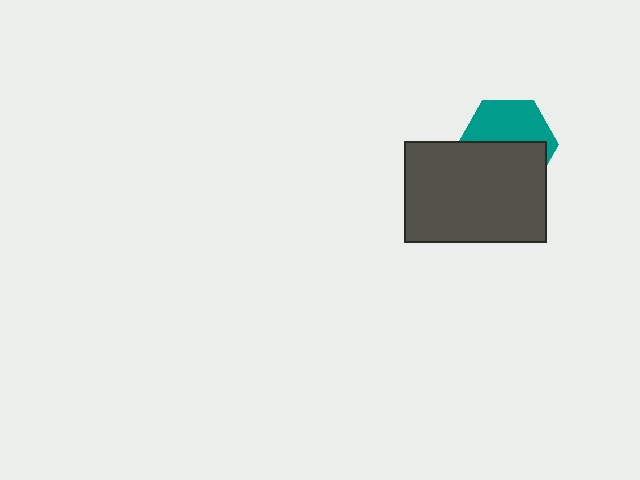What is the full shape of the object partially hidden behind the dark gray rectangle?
The partially hidden object is a teal hexagon.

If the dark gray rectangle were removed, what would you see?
You would see the complete teal hexagon.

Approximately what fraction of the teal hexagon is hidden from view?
Roughly 52% of the teal hexagon is hidden behind the dark gray rectangle.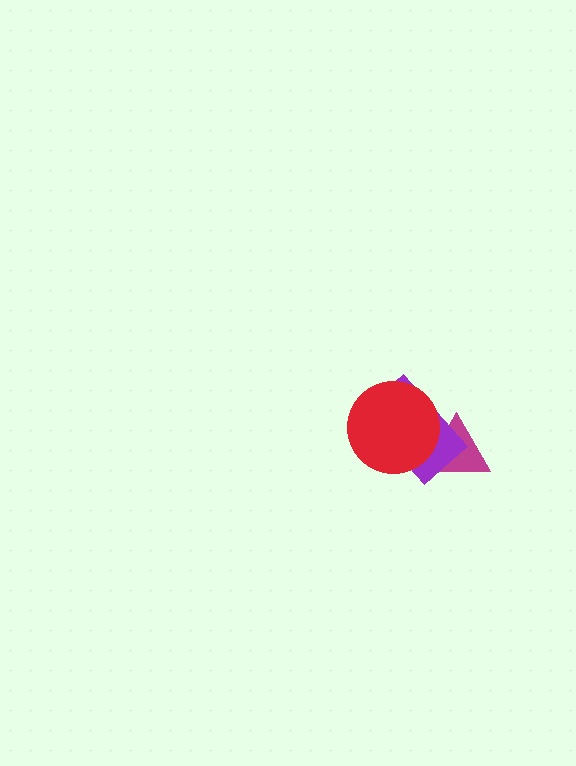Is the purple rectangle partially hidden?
Yes, it is partially covered by another shape.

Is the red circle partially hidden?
No, no other shape covers it.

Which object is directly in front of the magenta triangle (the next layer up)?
The purple rectangle is directly in front of the magenta triangle.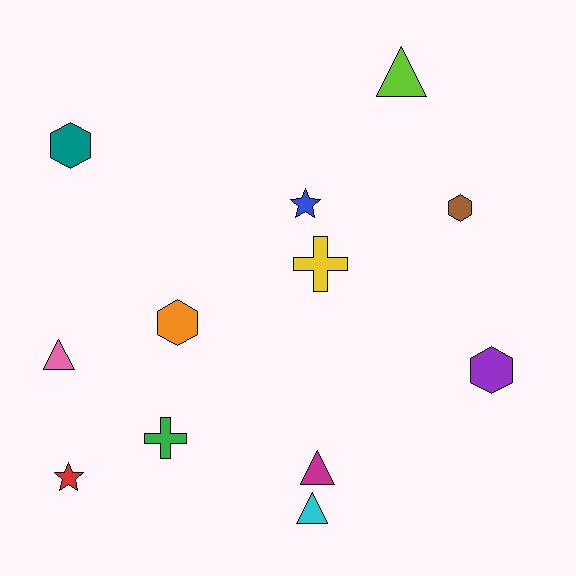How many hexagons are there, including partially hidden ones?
There are 4 hexagons.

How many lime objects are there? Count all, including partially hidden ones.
There is 1 lime object.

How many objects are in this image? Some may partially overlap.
There are 12 objects.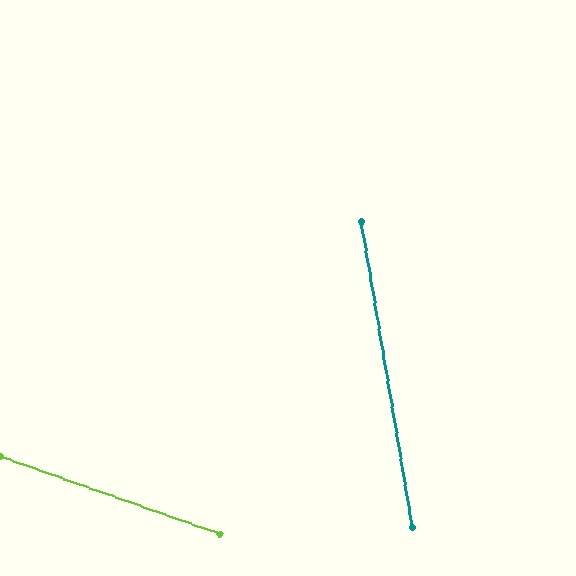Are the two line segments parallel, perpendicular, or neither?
Neither parallel nor perpendicular — they differ by about 61°.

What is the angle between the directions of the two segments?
Approximately 61 degrees.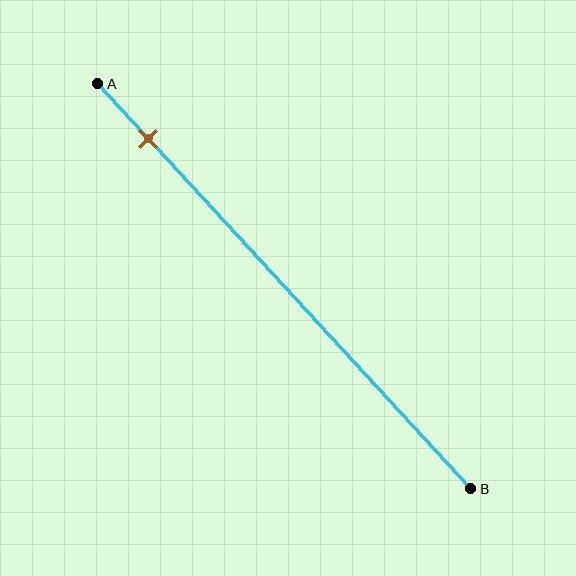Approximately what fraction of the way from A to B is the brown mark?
The brown mark is approximately 15% of the way from A to B.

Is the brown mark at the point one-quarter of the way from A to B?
No, the mark is at about 15% from A, not at the 25% one-quarter point.